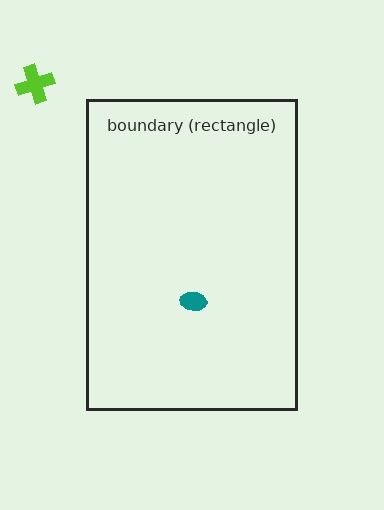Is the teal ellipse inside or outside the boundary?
Inside.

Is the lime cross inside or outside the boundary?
Outside.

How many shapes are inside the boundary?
1 inside, 1 outside.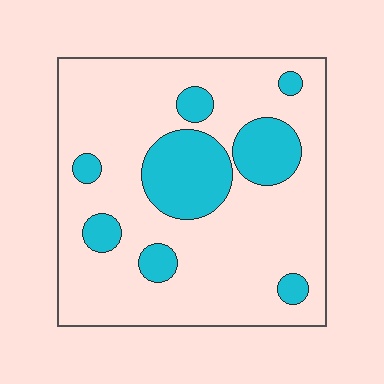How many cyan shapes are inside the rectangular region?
8.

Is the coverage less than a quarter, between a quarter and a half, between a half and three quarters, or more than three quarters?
Less than a quarter.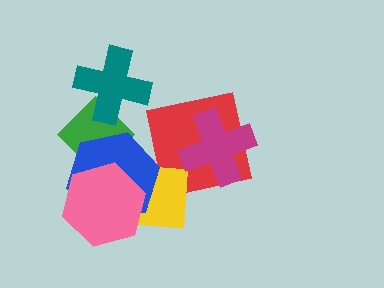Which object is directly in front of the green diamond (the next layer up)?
The yellow rectangle is directly in front of the green diamond.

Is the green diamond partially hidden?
Yes, it is partially covered by another shape.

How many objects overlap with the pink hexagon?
3 objects overlap with the pink hexagon.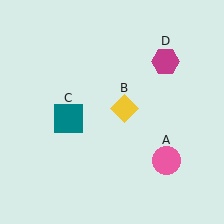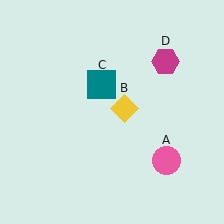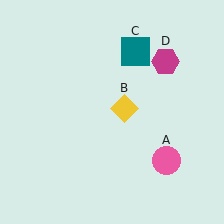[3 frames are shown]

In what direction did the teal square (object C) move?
The teal square (object C) moved up and to the right.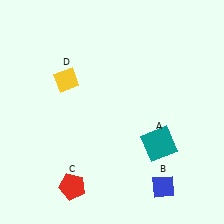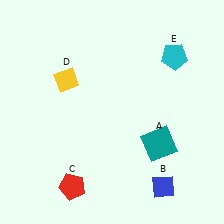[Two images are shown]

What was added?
A cyan pentagon (E) was added in Image 2.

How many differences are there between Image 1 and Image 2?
There is 1 difference between the two images.